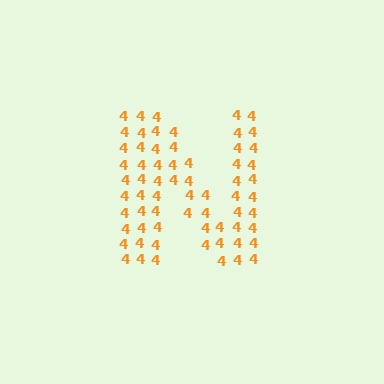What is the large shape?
The large shape is the letter N.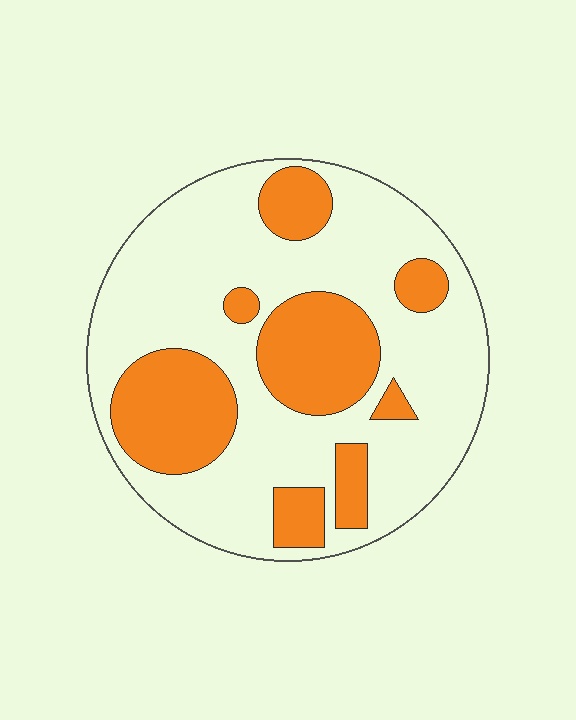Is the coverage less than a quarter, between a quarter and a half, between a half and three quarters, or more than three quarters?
Between a quarter and a half.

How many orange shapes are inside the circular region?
8.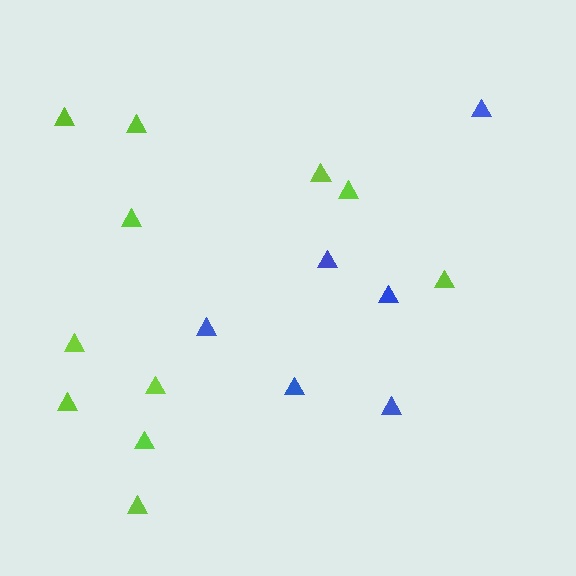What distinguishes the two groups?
There are 2 groups: one group of lime triangles (11) and one group of blue triangles (6).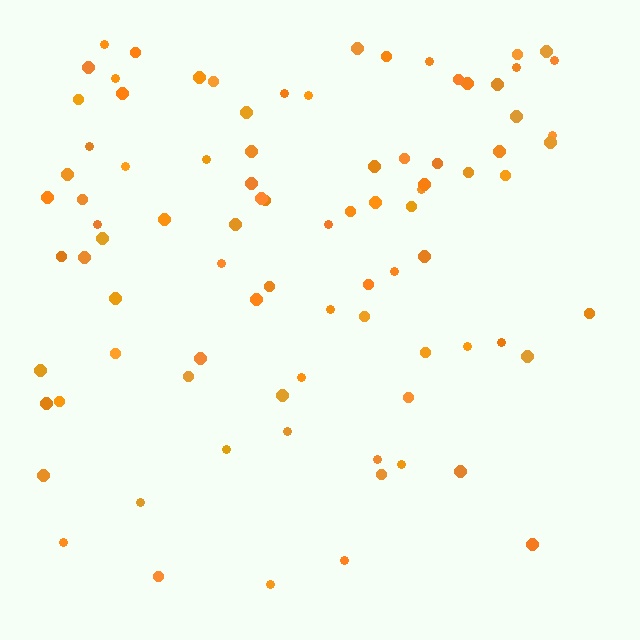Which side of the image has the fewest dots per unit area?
The bottom.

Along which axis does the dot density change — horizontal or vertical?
Vertical.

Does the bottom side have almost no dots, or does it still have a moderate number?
Still a moderate number, just noticeably fewer than the top.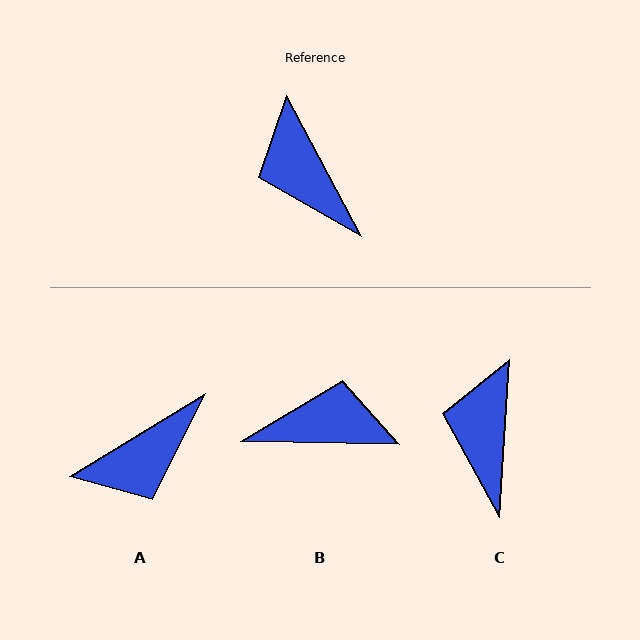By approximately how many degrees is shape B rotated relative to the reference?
Approximately 119 degrees clockwise.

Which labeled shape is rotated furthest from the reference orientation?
B, about 119 degrees away.